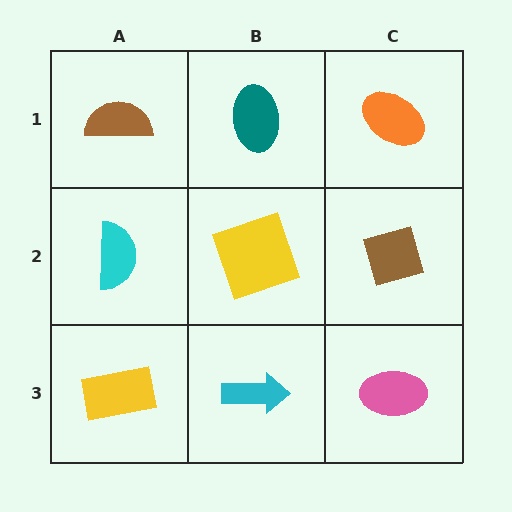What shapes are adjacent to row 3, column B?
A yellow square (row 2, column B), a yellow rectangle (row 3, column A), a pink ellipse (row 3, column C).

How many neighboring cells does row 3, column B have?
3.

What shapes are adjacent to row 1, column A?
A cyan semicircle (row 2, column A), a teal ellipse (row 1, column B).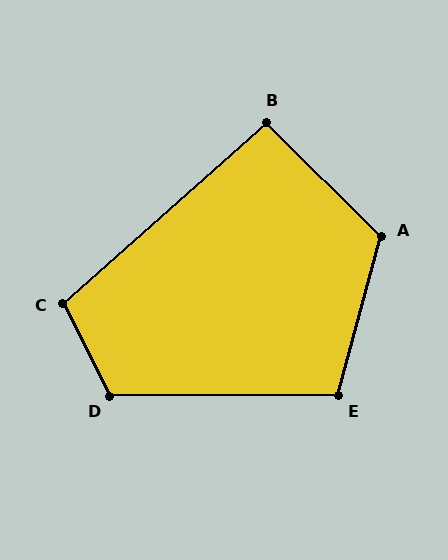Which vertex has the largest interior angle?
A, at approximately 120 degrees.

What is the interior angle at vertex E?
Approximately 105 degrees (obtuse).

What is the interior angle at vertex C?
Approximately 105 degrees (obtuse).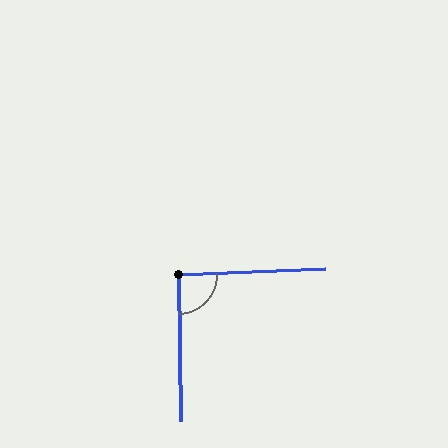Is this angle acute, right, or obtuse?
It is approximately a right angle.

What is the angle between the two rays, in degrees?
Approximately 92 degrees.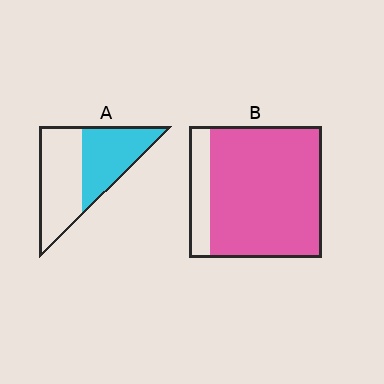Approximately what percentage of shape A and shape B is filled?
A is approximately 45% and B is approximately 85%.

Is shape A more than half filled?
Roughly half.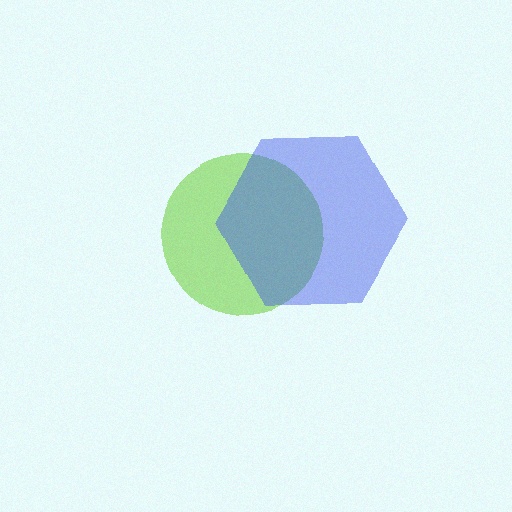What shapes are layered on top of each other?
The layered shapes are: a lime circle, a blue hexagon.